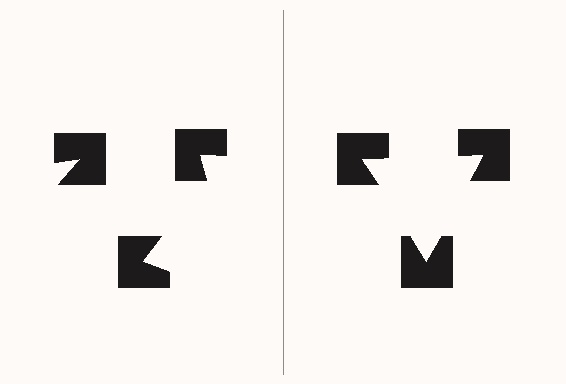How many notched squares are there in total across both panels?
6 — 3 on each side.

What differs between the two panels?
The notched squares are positioned identically on both sides; only the wedge orientations differ. On the right they align to a triangle; on the left they are misaligned.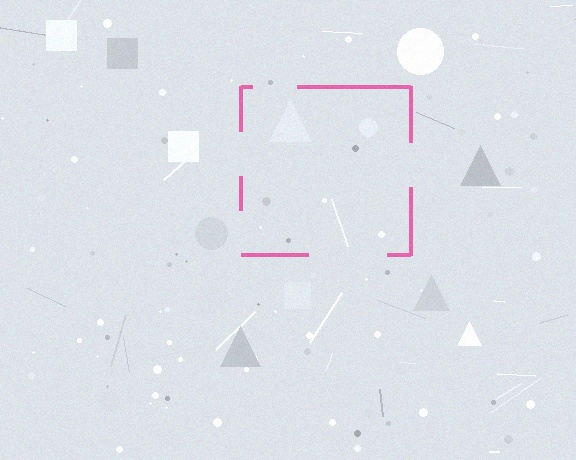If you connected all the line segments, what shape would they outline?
They would outline a square.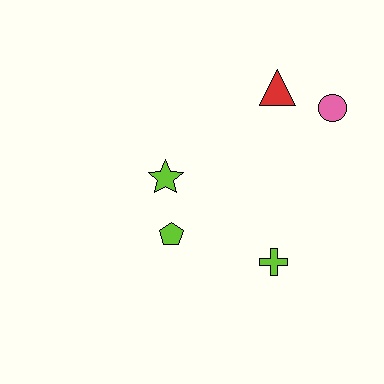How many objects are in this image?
There are 5 objects.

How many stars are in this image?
There is 1 star.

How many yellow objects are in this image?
There are no yellow objects.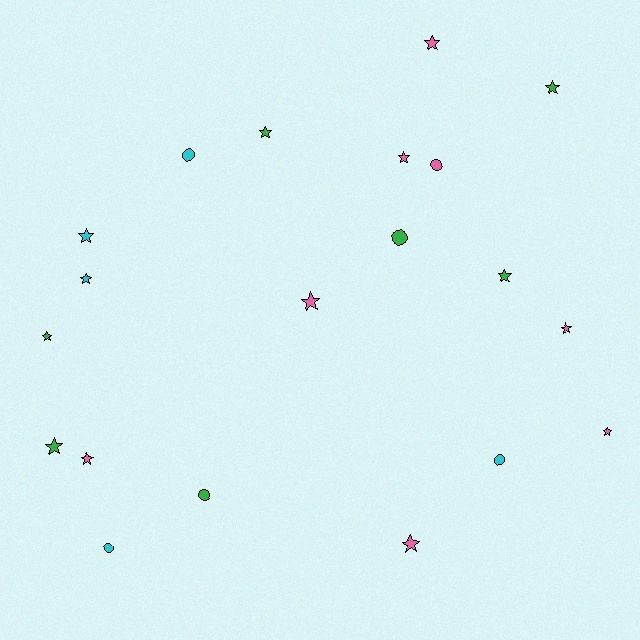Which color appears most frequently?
Pink, with 8 objects.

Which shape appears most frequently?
Star, with 14 objects.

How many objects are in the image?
There are 20 objects.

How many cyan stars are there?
There are 2 cyan stars.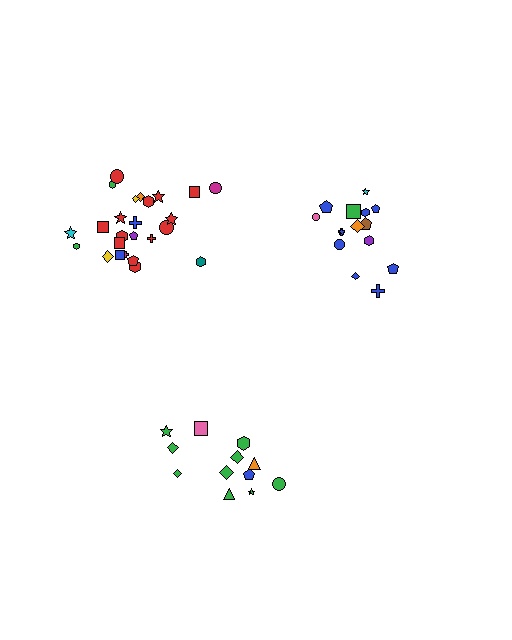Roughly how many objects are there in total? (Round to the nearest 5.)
Roughly 50 objects in total.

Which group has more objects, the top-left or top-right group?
The top-left group.